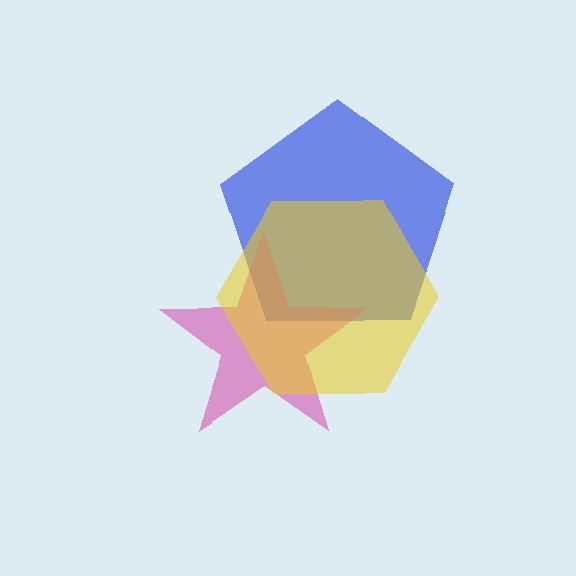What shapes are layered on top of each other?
The layered shapes are: a blue pentagon, a magenta star, a yellow hexagon.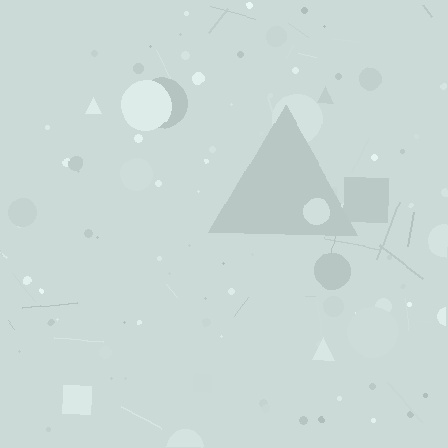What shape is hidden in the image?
A triangle is hidden in the image.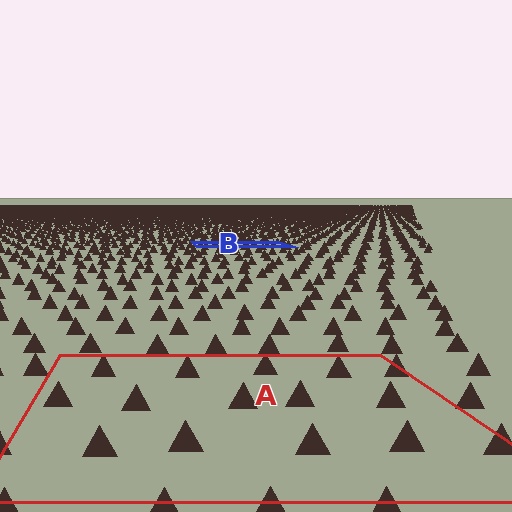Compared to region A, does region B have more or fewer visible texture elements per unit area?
Region B has more texture elements per unit area — they are packed more densely because it is farther away.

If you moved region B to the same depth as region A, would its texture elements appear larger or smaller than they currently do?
They would appear larger. At a closer depth, the same texture elements are projected at a bigger on-screen size.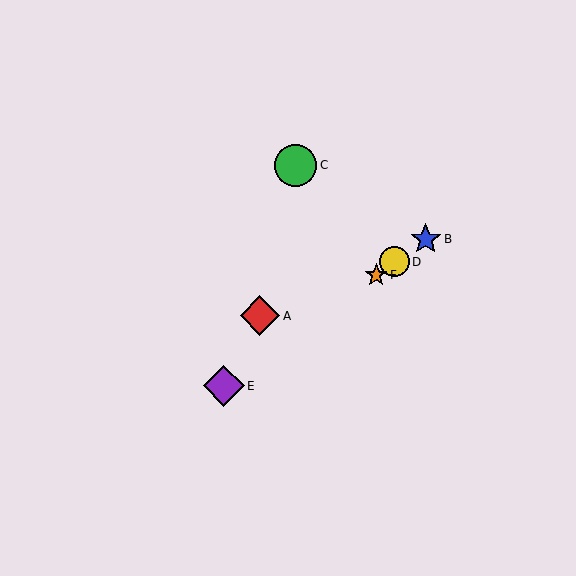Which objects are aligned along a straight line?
Objects B, D, E, F are aligned along a straight line.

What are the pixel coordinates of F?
Object F is at (376, 275).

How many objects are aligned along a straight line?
4 objects (B, D, E, F) are aligned along a straight line.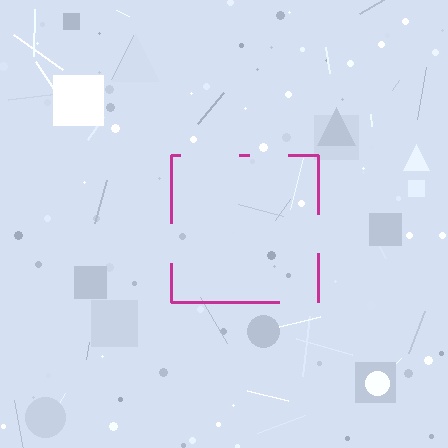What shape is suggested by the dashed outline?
The dashed outline suggests a square.